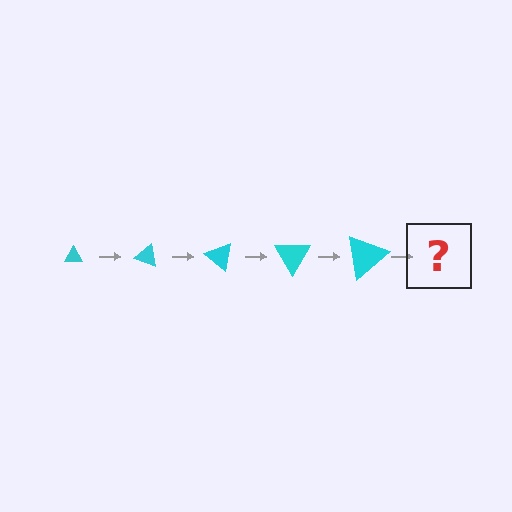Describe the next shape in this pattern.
It should be a triangle, larger than the previous one and rotated 100 degrees from the start.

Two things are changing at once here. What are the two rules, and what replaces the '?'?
The two rules are that the triangle grows larger each step and it rotates 20 degrees each step. The '?' should be a triangle, larger than the previous one and rotated 100 degrees from the start.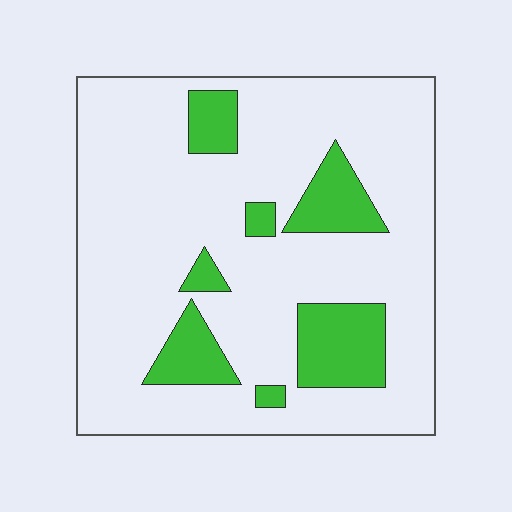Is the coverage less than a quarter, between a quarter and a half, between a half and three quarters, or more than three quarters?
Less than a quarter.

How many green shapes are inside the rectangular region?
7.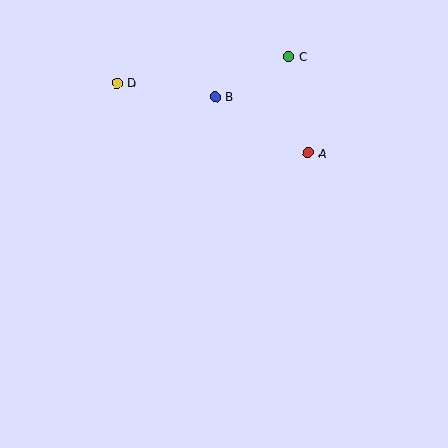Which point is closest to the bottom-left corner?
Point D is closest to the bottom-left corner.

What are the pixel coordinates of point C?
Point C is at (289, 56).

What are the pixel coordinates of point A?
Point A is at (308, 153).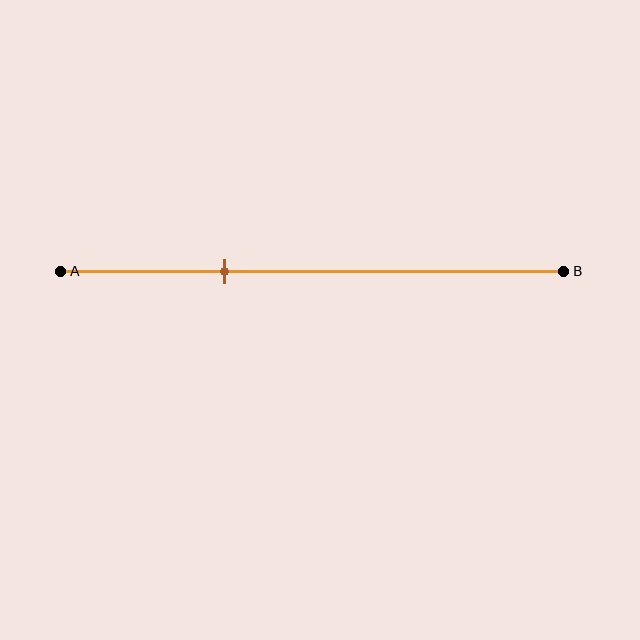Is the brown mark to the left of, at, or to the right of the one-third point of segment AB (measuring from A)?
The brown mark is approximately at the one-third point of segment AB.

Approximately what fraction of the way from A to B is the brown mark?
The brown mark is approximately 35% of the way from A to B.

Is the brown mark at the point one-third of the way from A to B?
Yes, the mark is approximately at the one-third point.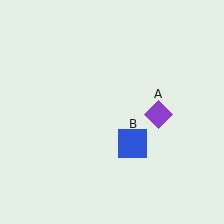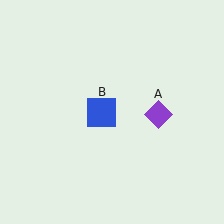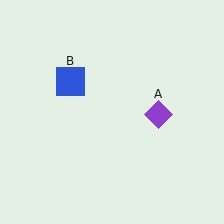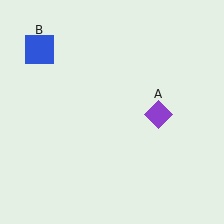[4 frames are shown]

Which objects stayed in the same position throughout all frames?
Purple diamond (object A) remained stationary.